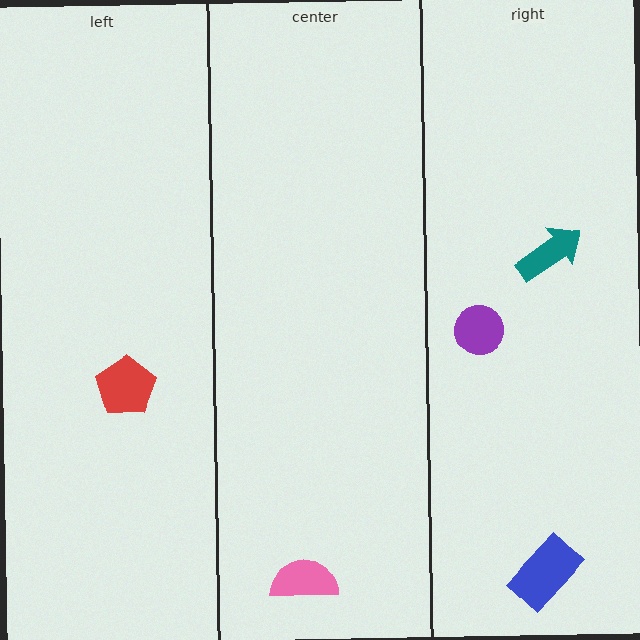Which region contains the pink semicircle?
The center region.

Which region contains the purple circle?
The right region.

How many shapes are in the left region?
1.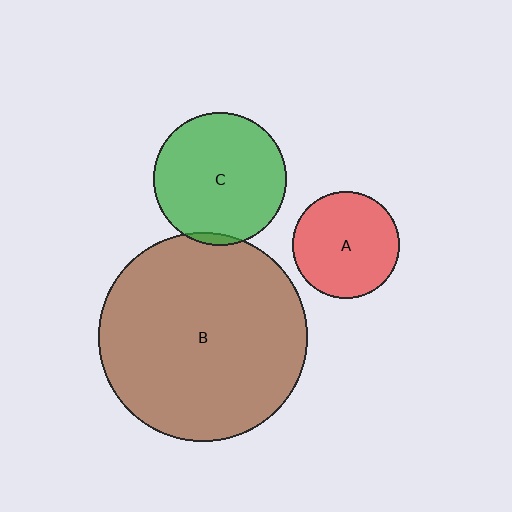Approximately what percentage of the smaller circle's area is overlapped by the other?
Approximately 5%.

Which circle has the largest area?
Circle B (brown).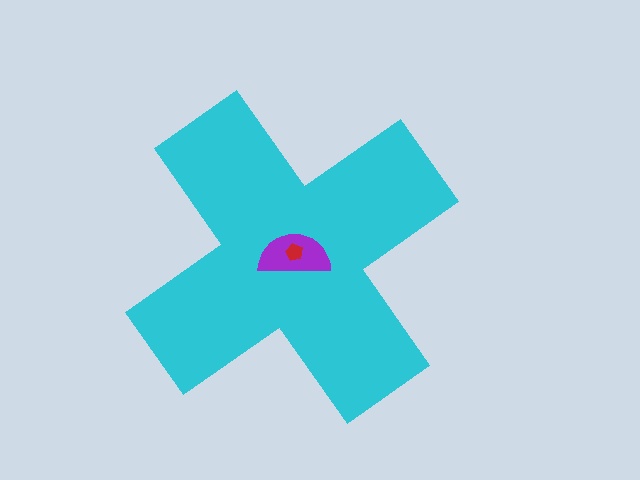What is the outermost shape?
The cyan cross.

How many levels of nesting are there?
3.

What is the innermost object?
The red pentagon.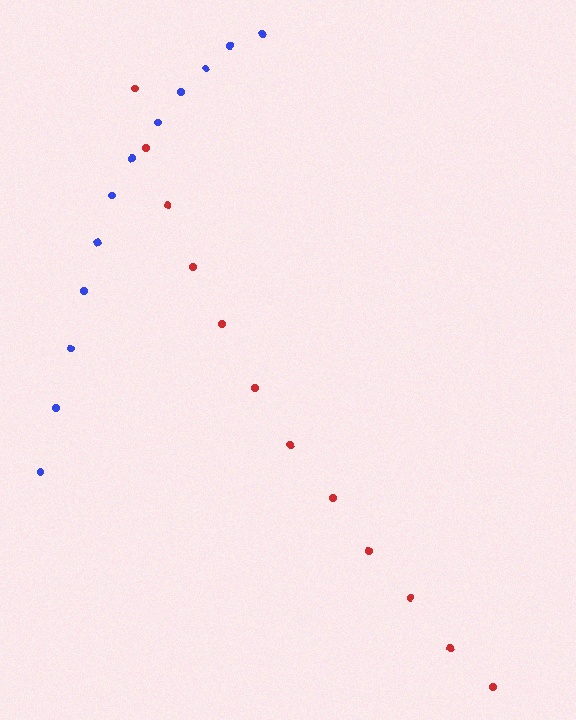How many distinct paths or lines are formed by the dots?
There are 2 distinct paths.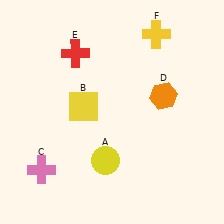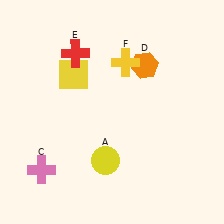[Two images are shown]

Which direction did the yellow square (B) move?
The yellow square (B) moved up.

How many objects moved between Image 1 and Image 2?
3 objects moved between the two images.